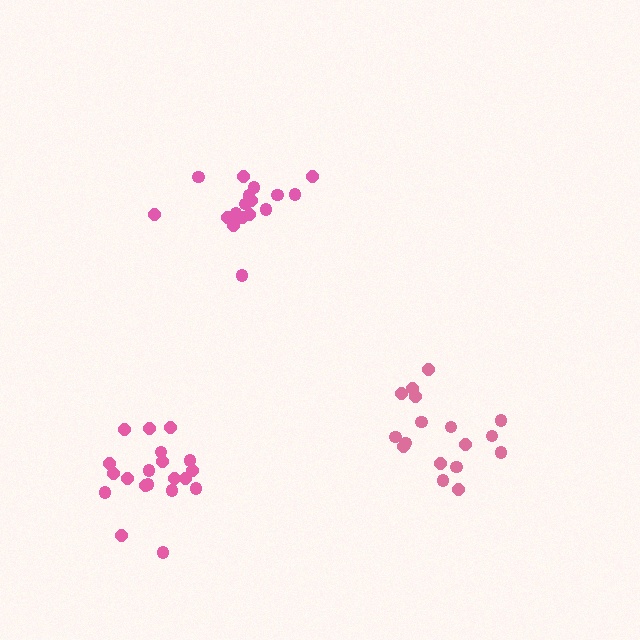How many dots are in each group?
Group 1: 17 dots, Group 2: 20 dots, Group 3: 17 dots (54 total).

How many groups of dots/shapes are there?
There are 3 groups.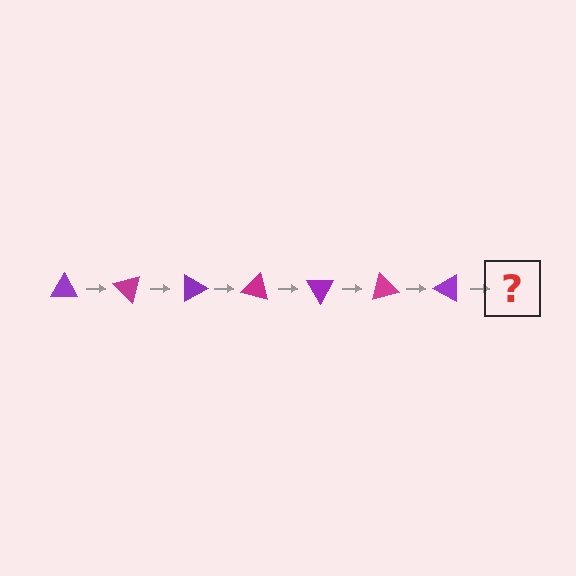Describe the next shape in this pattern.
It should be a magenta triangle, rotated 315 degrees from the start.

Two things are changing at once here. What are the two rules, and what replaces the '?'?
The two rules are that it rotates 45 degrees each step and the color cycles through purple and magenta. The '?' should be a magenta triangle, rotated 315 degrees from the start.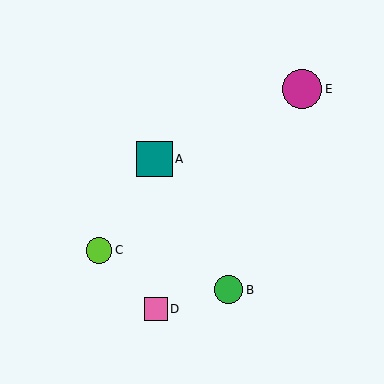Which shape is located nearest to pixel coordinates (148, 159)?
The teal square (labeled A) at (155, 159) is nearest to that location.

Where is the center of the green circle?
The center of the green circle is at (229, 290).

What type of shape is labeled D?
Shape D is a pink square.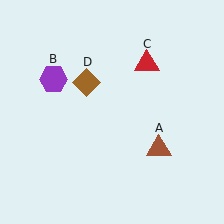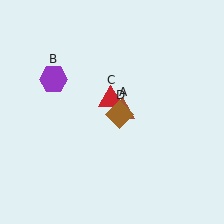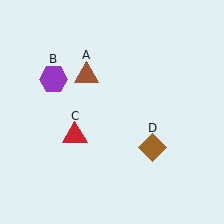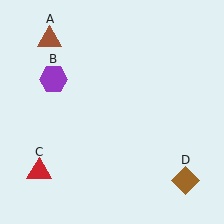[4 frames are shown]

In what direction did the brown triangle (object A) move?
The brown triangle (object A) moved up and to the left.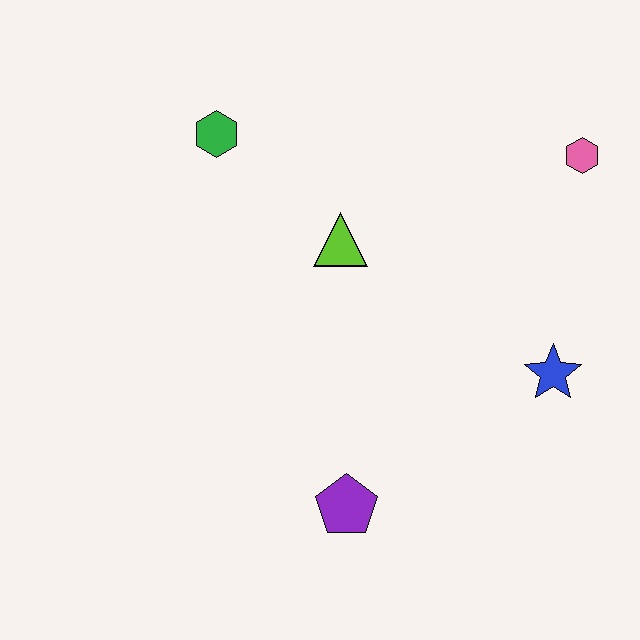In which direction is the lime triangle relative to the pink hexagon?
The lime triangle is to the left of the pink hexagon.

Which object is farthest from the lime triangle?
The purple pentagon is farthest from the lime triangle.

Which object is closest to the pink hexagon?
The blue star is closest to the pink hexagon.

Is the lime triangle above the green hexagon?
No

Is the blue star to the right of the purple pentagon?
Yes